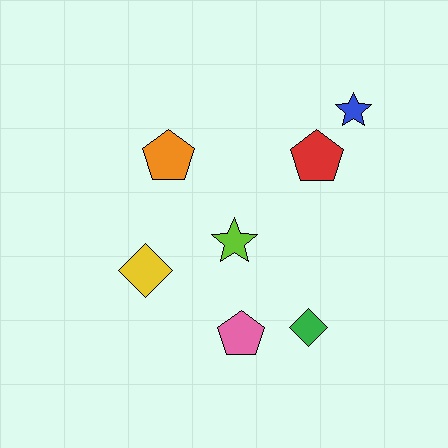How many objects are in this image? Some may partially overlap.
There are 7 objects.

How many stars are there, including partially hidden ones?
There are 2 stars.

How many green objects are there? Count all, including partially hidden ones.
There is 1 green object.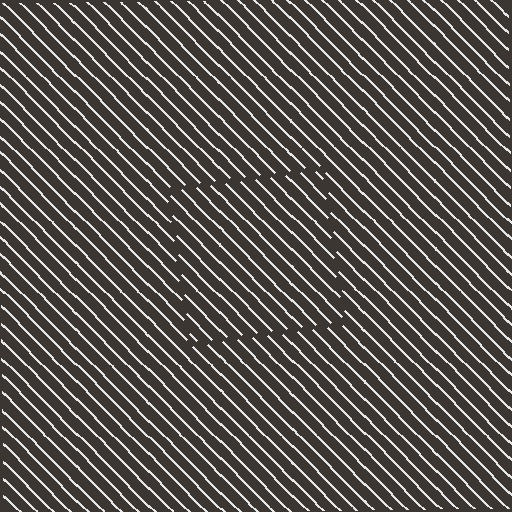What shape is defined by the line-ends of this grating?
An illusory square. The interior of the shape contains the same grating, shifted by half a period — the contour is defined by the phase discontinuity where line-ends from the inner and outer gratings abut.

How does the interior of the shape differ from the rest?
The interior of the shape contains the same grating, shifted by half a period — the contour is defined by the phase discontinuity where line-ends from the inner and outer gratings abut.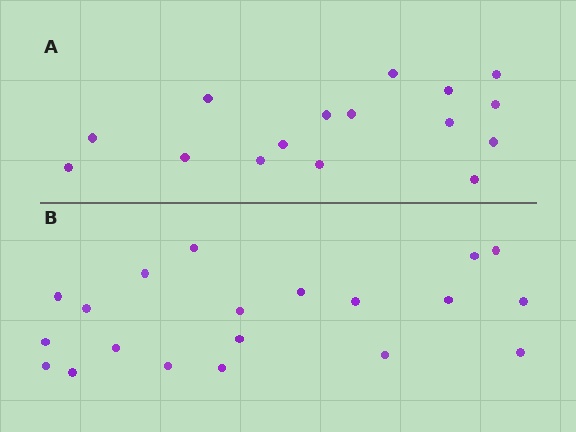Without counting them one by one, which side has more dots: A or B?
Region B (the bottom region) has more dots.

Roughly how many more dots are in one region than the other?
Region B has about 4 more dots than region A.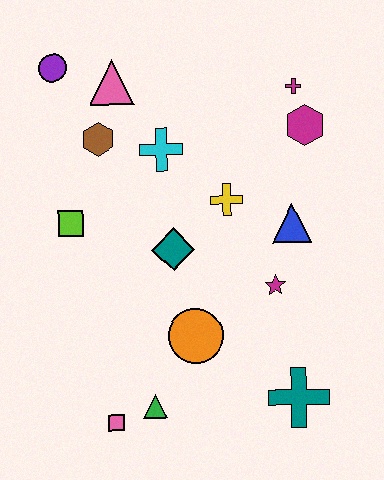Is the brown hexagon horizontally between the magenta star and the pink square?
No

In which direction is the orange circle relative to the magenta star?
The orange circle is to the left of the magenta star.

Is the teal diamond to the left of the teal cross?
Yes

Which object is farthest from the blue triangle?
The purple circle is farthest from the blue triangle.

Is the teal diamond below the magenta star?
No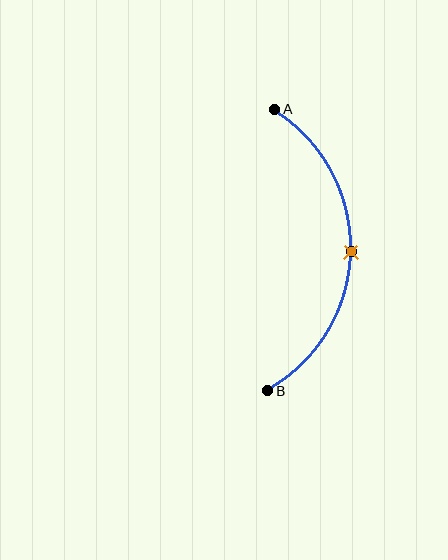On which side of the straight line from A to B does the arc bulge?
The arc bulges to the right of the straight line connecting A and B.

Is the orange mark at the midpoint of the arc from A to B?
Yes. The orange mark lies on the arc at equal arc-length from both A and B — it is the arc midpoint.